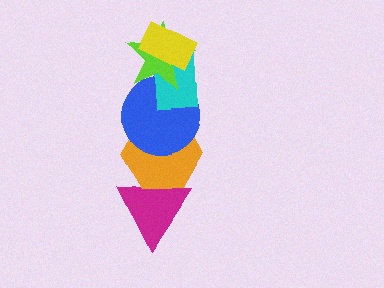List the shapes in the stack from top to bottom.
From top to bottom: the yellow rectangle, the lime star, the cyan rectangle, the blue circle, the orange hexagon, the magenta triangle.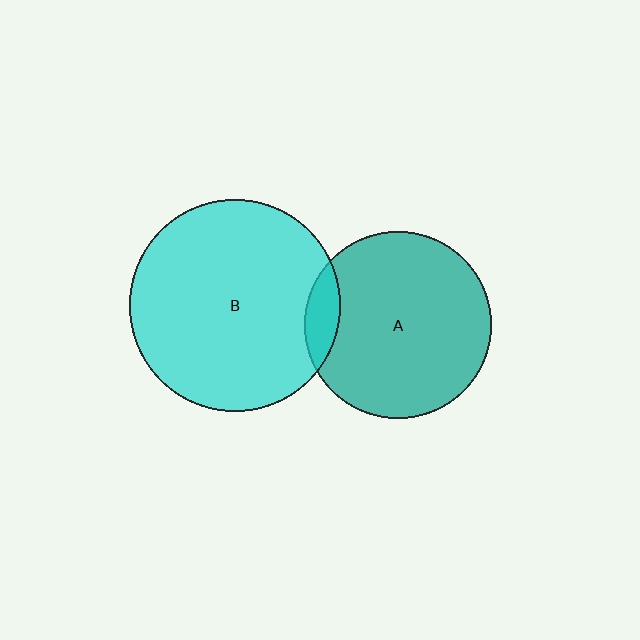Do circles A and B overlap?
Yes.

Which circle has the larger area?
Circle B (cyan).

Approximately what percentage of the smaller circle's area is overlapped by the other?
Approximately 10%.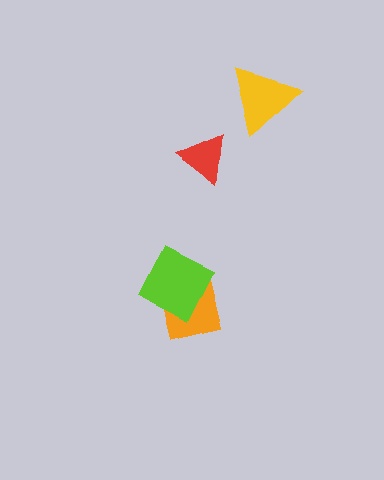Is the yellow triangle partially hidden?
No, no other shape covers it.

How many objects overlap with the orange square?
1 object overlaps with the orange square.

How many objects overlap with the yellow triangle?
0 objects overlap with the yellow triangle.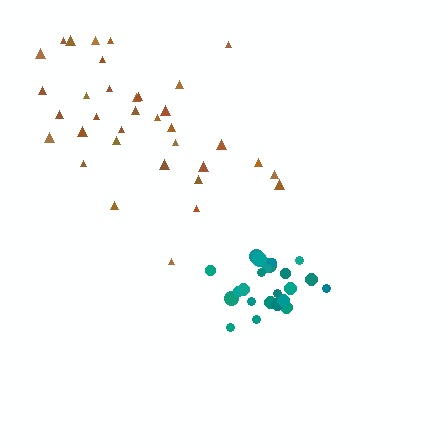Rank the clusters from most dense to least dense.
teal, brown.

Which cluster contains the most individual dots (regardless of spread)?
Brown (35).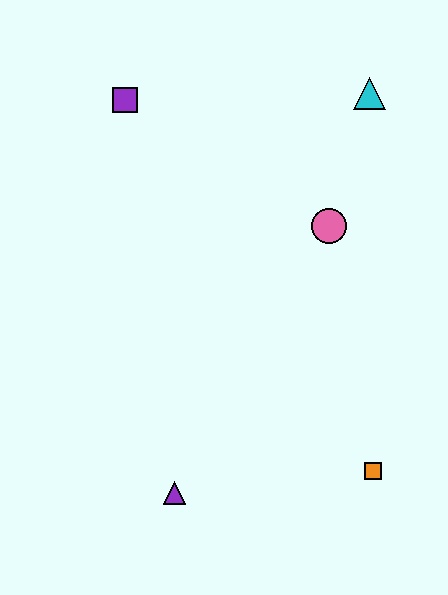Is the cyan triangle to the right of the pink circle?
Yes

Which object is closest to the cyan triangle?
The pink circle is closest to the cyan triangle.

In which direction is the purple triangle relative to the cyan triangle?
The purple triangle is below the cyan triangle.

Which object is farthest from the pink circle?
The purple triangle is farthest from the pink circle.